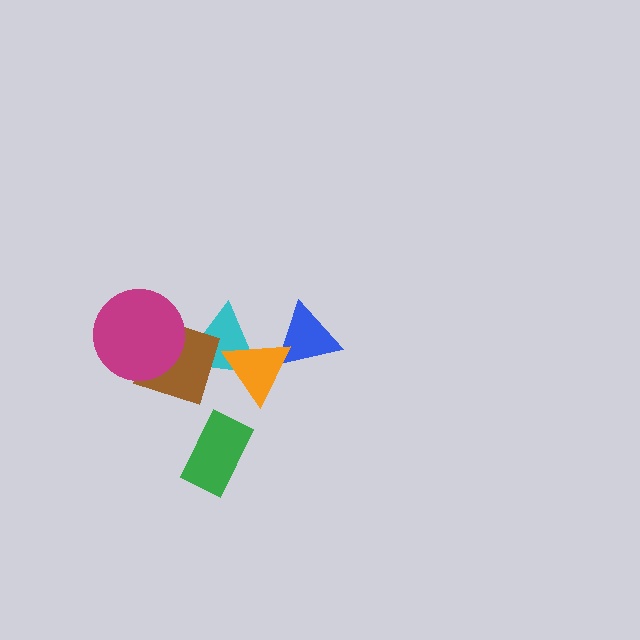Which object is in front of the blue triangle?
The orange triangle is in front of the blue triangle.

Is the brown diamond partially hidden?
Yes, it is partially covered by another shape.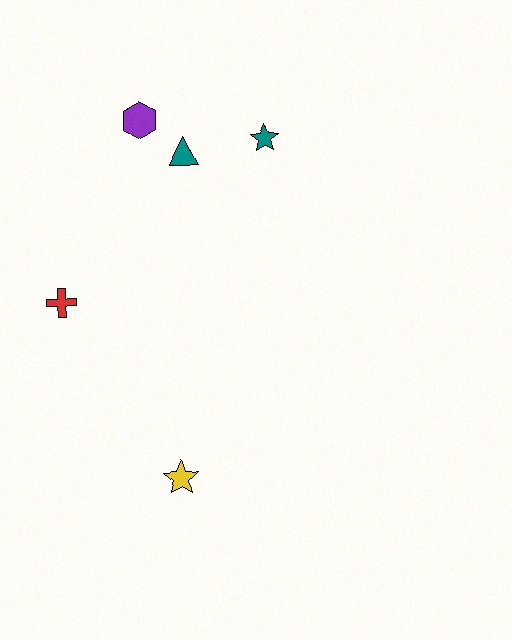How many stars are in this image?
There are 2 stars.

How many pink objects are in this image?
There are no pink objects.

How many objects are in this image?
There are 5 objects.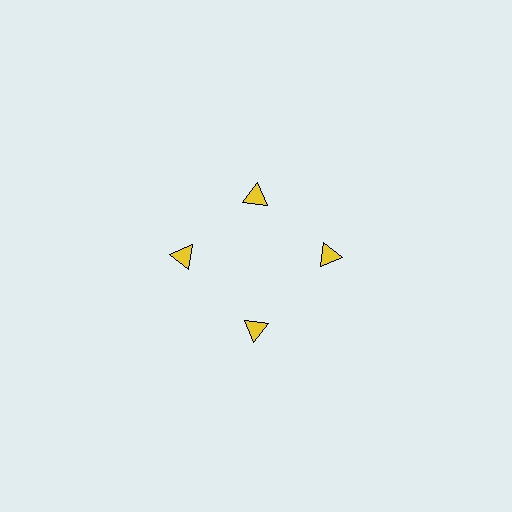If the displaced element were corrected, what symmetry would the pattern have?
It would have 4-fold rotational symmetry — the pattern would map onto itself every 90 degrees.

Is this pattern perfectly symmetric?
No. The 4 yellow triangles are arranged in a ring, but one element near the 12 o'clock position is pulled inward toward the center, breaking the 4-fold rotational symmetry.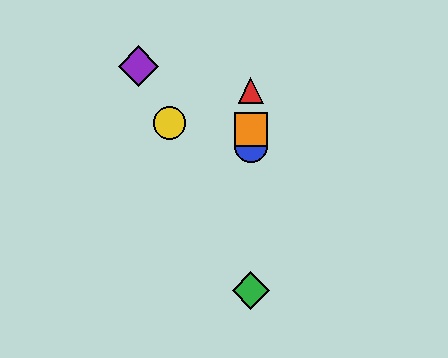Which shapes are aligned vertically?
The red triangle, the blue circle, the green diamond, the orange square are aligned vertically.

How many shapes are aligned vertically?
4 shapes (the red triangle, the blue circle, the green diamond, the orange square) are aligned vertically.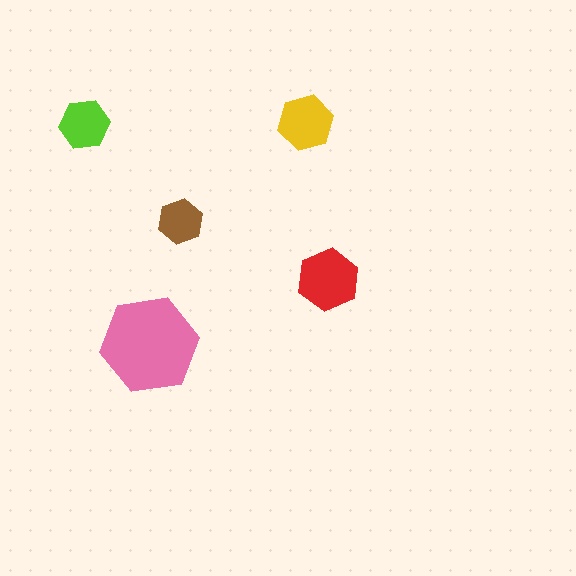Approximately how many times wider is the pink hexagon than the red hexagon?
About 1.5 times wider.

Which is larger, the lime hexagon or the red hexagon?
The red one.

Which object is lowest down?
The pink hexagon is bottommost.